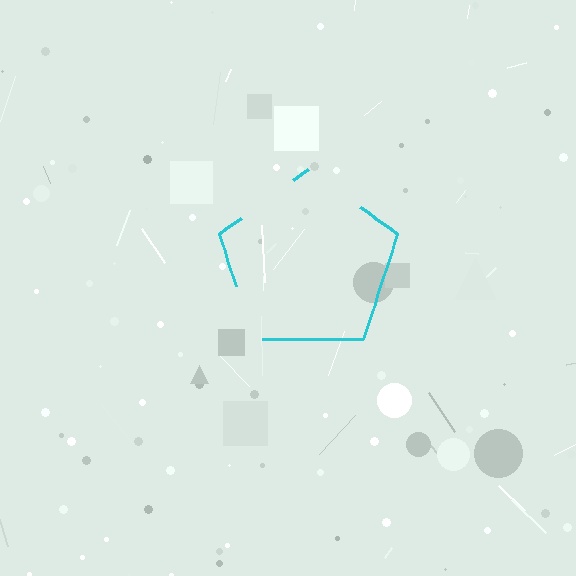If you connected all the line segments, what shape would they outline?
They would outline a pentagon.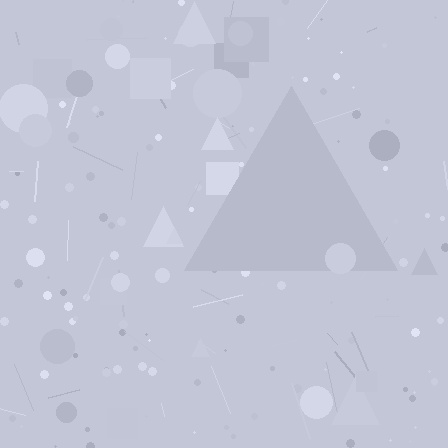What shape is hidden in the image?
A triangle is hidden in the image.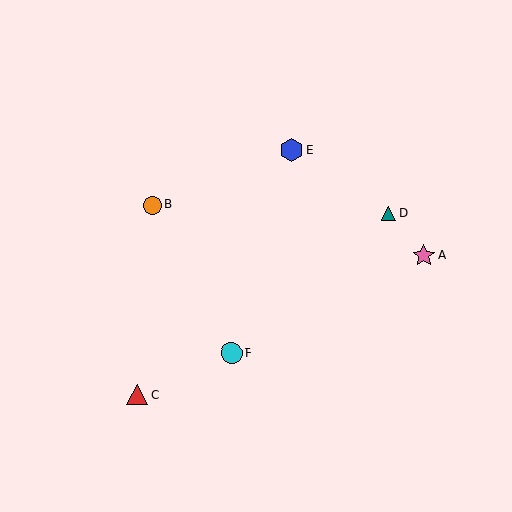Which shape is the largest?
The blue hexagon (labeled E) is the largest.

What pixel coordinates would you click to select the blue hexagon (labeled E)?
Click at (292, 150) to select the blue hexagon E.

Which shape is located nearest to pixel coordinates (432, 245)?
The pink star (labeled A) at (424, 256) is nearest to that location.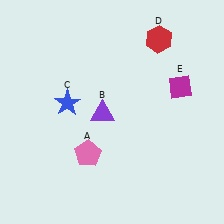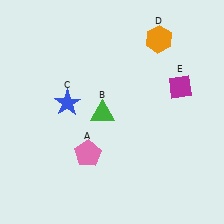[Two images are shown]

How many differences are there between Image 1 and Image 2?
There are 2 differences between the two images.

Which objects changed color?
B changed from purple to green. D changed from red to orange.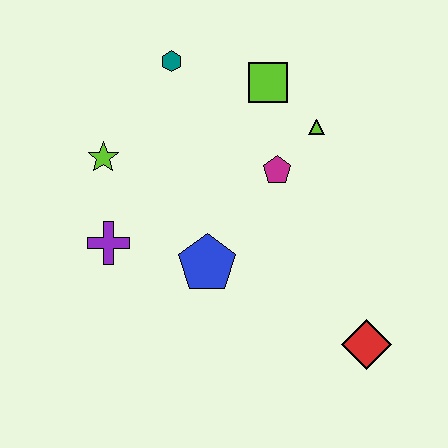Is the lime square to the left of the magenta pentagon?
Yes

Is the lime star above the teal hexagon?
No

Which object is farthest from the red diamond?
The teal hexagon is farthest from the red diamond.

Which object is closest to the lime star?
The purple cross is closest to the lime star.